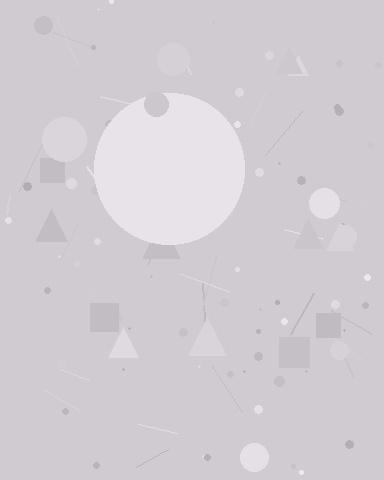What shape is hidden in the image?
A circle is hidden in the image.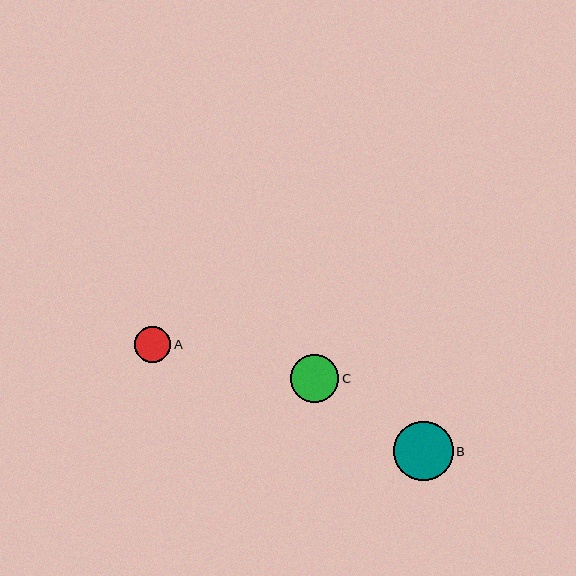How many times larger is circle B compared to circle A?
Circle B is approximately 1.6 times the size of circle A.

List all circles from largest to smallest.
From largest to smallest: B, C, A.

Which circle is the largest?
Circle B is the largest with a size of approximately 59 pixels.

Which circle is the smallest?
Circle A is the smallest with a size of approximately 36 pixels.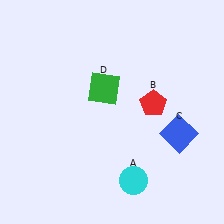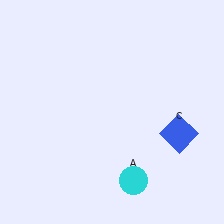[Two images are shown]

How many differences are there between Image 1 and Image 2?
There are 2 differences between the two images.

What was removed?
The red pentagon (B), the green square (D) were removed in Image 2.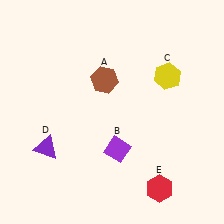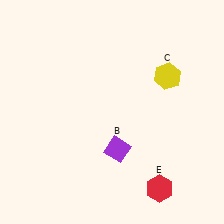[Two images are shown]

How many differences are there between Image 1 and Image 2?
There are 2 differences between the two images.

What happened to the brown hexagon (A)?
The brown hexagon (A) was removed in Image 2. It was in the top-left area of Image 1.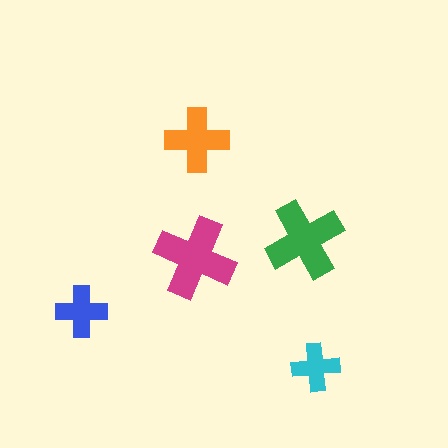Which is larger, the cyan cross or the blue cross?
The blue one.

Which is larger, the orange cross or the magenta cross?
The magenta one.